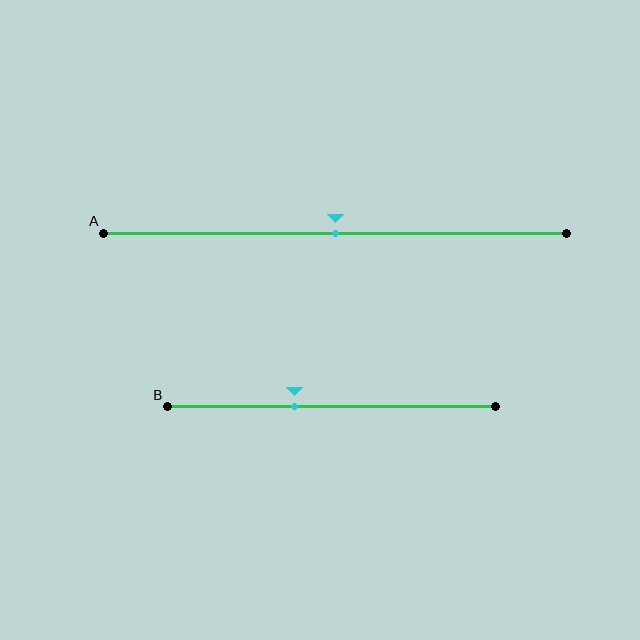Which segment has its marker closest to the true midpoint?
Segment A has its marker closest to the true midpoint.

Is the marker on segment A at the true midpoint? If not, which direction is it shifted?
Yes, the marker on segment A is at the true midpoint.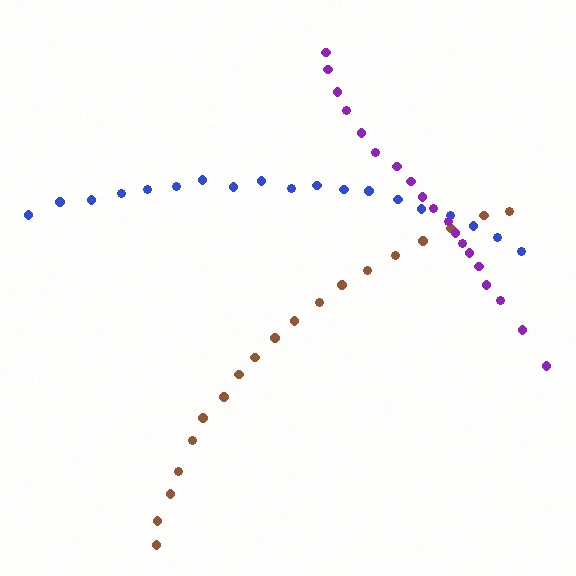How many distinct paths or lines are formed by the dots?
There are 3 distinct paths.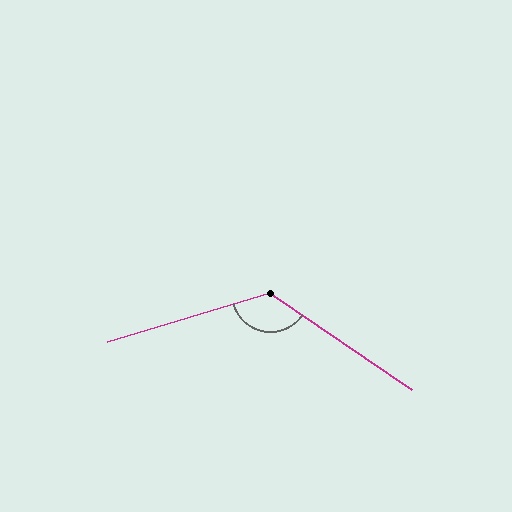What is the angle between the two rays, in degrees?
Approximately 129 degrees.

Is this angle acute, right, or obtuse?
It is obtuse.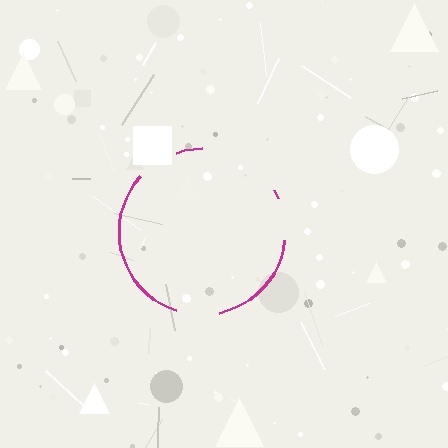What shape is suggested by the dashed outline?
The dashed outline suggests a circle.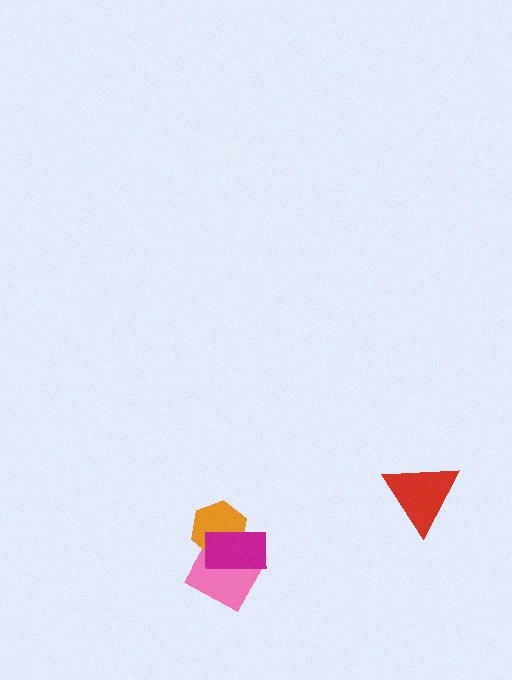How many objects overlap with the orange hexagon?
2 objects overlap with the orange hexagon.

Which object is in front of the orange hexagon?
The magenta rectangle is in front of the orange hexagon.